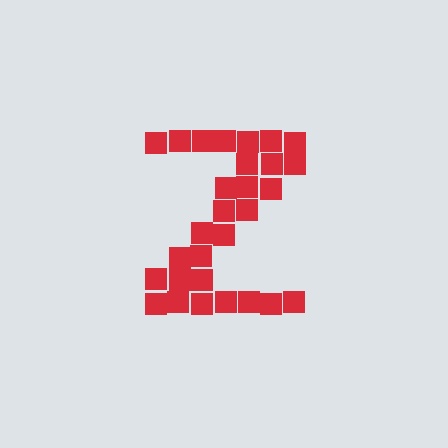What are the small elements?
The small elements are squares.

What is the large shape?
The large shape is the letter Z.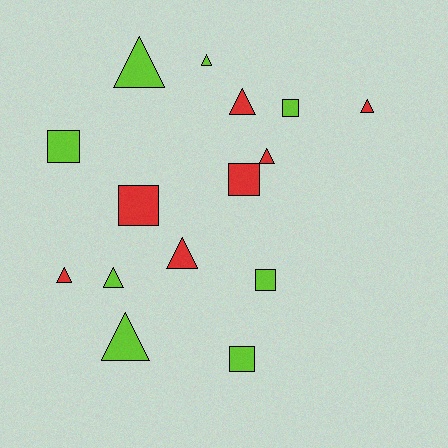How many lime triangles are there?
There are 4 lime triangles.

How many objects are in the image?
There are 15 objects.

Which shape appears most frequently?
Triangle, with 9 objects.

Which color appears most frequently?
Lime, with 8 objects.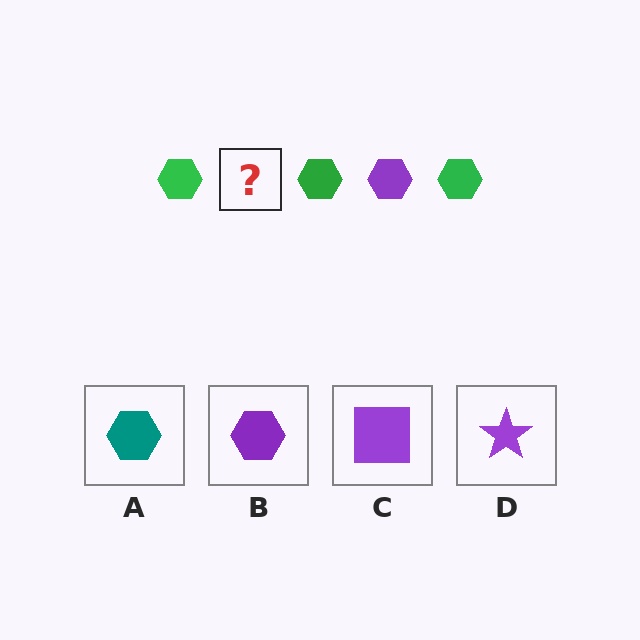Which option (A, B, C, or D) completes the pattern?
B.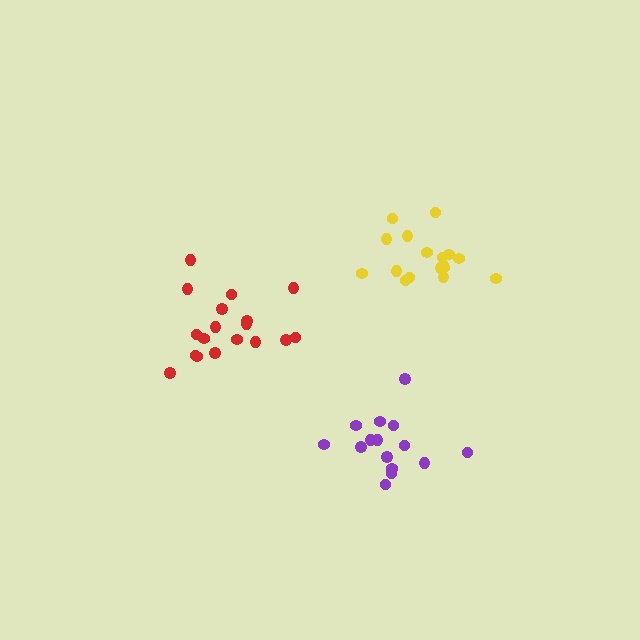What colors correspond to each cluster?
The clusters are colored: red, yellow, purple.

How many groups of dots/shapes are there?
There are 3 groups.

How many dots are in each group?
Group 1: 18 dots, Group 2: 17 dots, Group 3: 15 dots (50 total).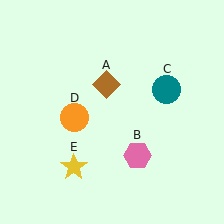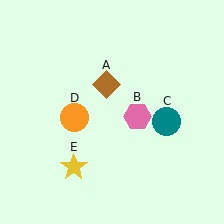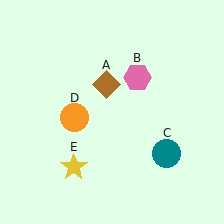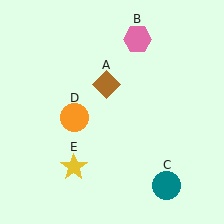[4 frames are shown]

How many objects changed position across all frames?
2 objects changed position: pink hexagon (object B), teal circle (object C).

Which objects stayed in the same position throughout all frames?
Brown diamond (object A) and orange circle (object D) and yellow star (object E) remained stationary.